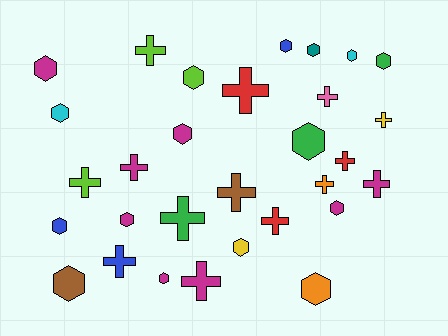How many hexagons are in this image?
There are 16 hexagons.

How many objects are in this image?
There are 30 objects.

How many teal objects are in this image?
There is 1 teal object.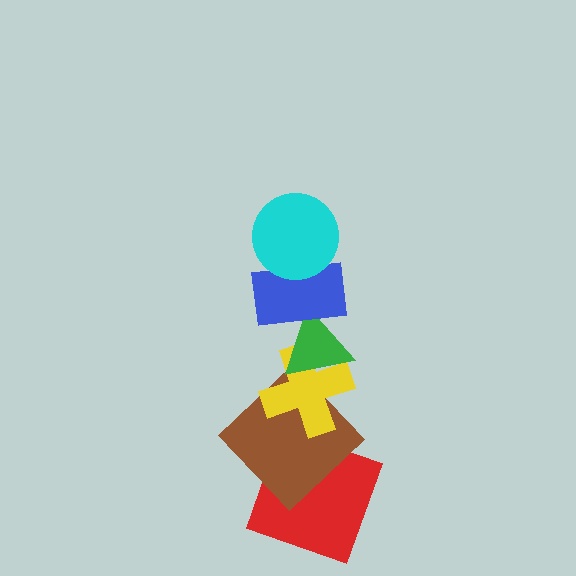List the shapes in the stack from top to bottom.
From top to bottom: the cyan circle, the blue rectangle, the green triangle, the yellow cross, the brown diamond, the red square.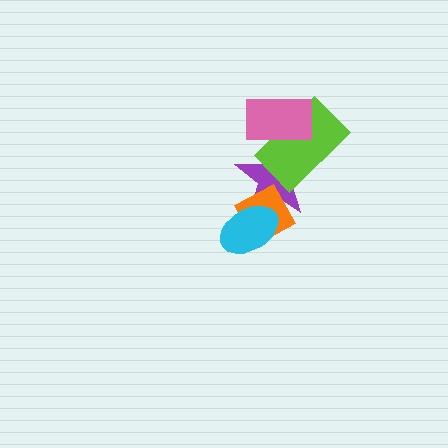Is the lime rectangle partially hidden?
Yes, it is partially covered by another shape.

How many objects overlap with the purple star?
4 objects overlap with the purple star.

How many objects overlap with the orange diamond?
2 objects overlap with the orange diamond.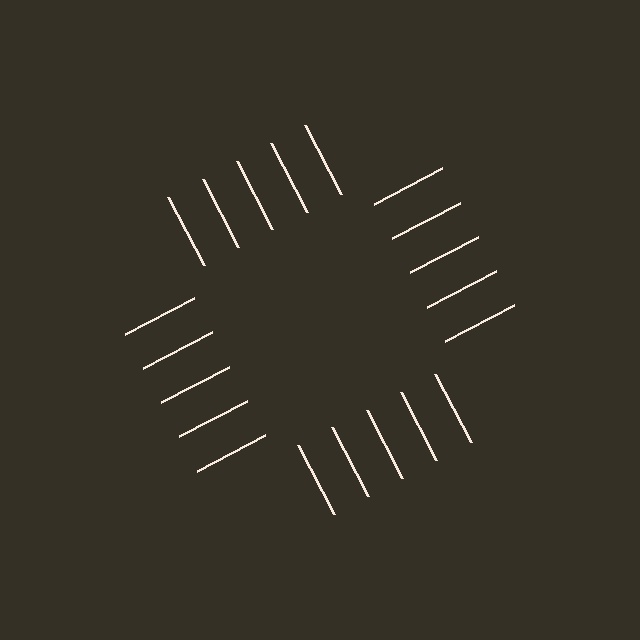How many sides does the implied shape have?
4 sides — the line-ends trace a square.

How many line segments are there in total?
20 — 5 along each of the 4 edges.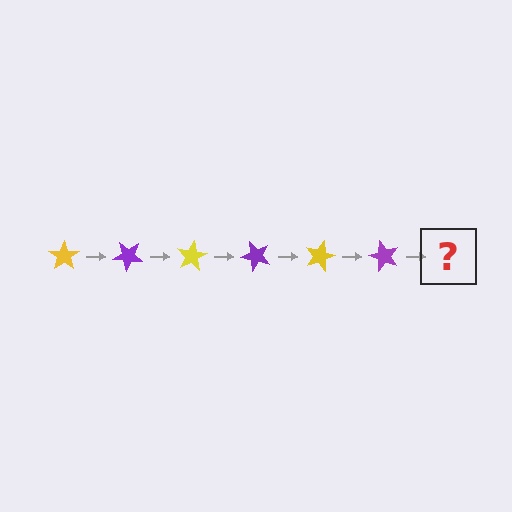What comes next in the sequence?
The next element should be a yellow star, rotated 240 degrees from the start.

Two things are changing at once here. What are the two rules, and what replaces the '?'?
The two rules are that it rotates 40 degrees each step and the color cycles through yellow and purple. The '?' should be a yellow star, rotated 240 degrees from the start.